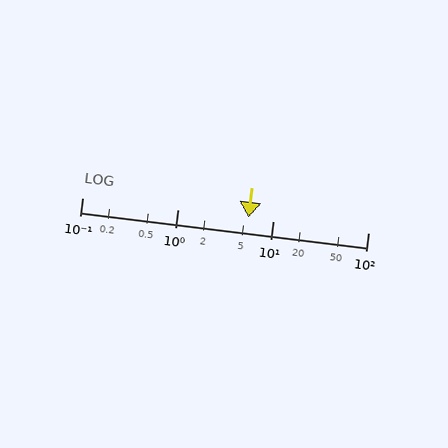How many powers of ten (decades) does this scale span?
The scale spans 3 decades, from 0.1 to 100.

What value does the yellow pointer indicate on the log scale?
The pointer indicates approximately 5.6.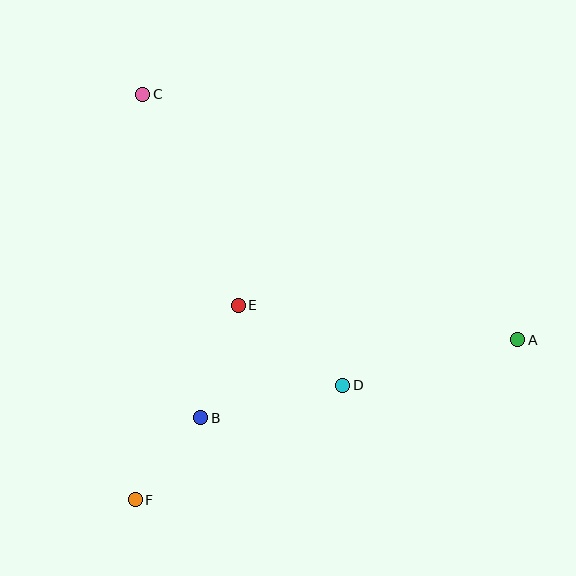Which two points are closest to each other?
Points B and F are closest to each other.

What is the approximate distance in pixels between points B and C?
The distance between B and C is approximately 329 pixels.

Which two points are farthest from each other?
Points A and C are farthest from each other.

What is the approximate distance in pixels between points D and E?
The distance between D and E is approximately 132 pixels.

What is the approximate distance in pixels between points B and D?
The distance between B and D is approximately 146 pixels.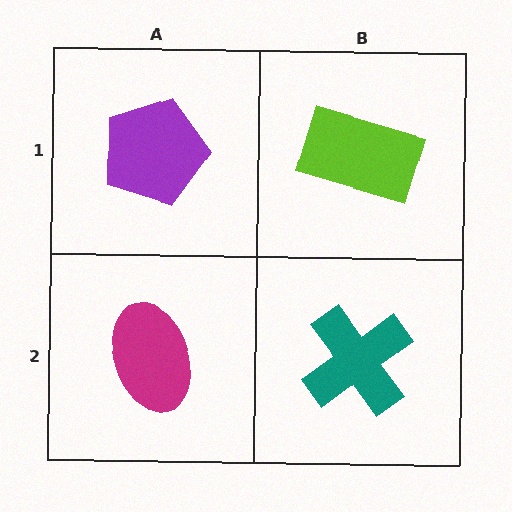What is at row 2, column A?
A magenta ellipse.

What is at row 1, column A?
A purple pentagon.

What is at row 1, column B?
A lime rectangle.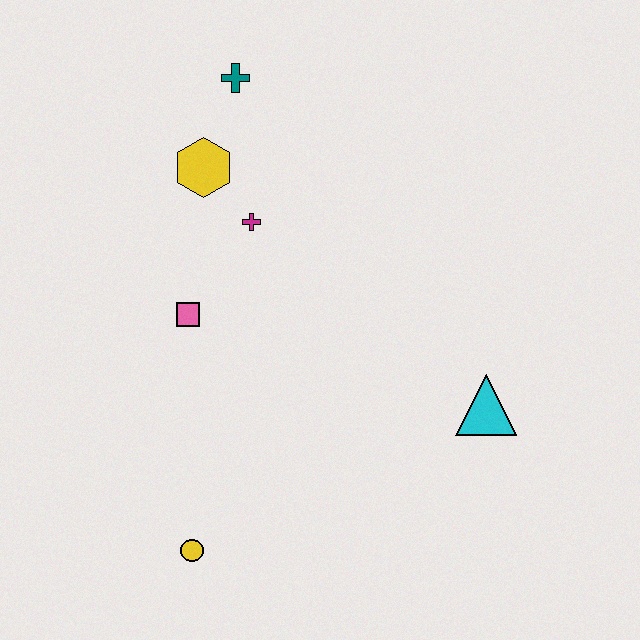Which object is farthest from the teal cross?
The yellow circle is farthest from the teal cross.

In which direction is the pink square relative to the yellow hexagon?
The pink square is below the yellow hexagon.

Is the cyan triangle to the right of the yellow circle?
Yes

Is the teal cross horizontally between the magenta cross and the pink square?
Yes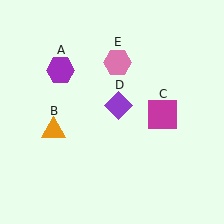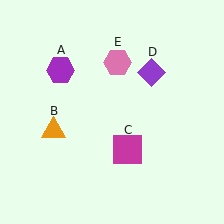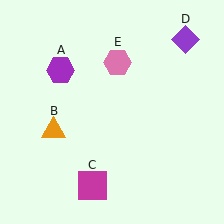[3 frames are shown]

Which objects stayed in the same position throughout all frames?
Purple hexagon (object A) and orange triangle (object B) and pink hexagon (object E) remained stationary.